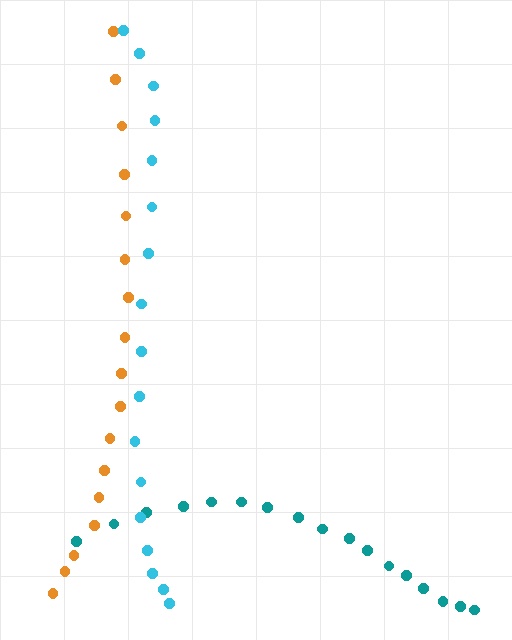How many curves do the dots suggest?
There are 3 distinct paths.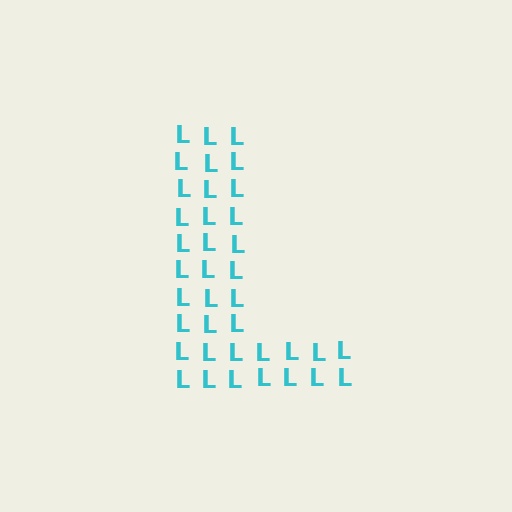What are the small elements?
The small elements are letter L's.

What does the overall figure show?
The overall figure shows the letter L.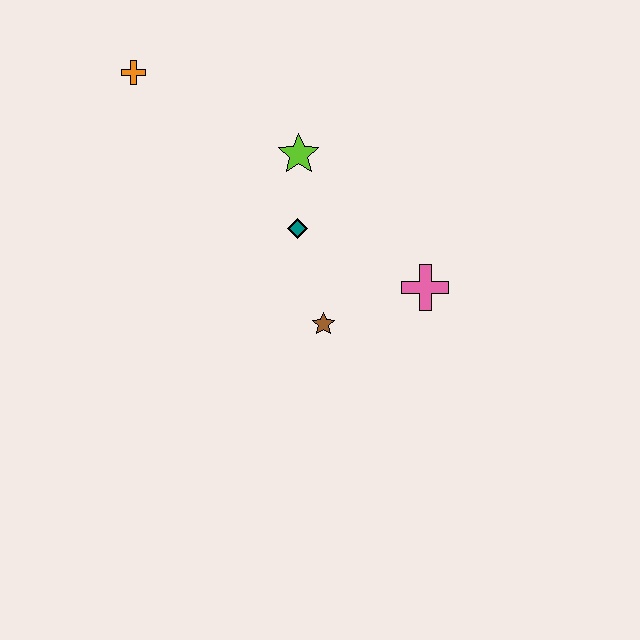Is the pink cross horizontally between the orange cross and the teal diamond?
No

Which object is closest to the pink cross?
The brown star is closest to the pink cross.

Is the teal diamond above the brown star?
Yes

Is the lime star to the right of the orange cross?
Yes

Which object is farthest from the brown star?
The orange cross is farthest from the brown star.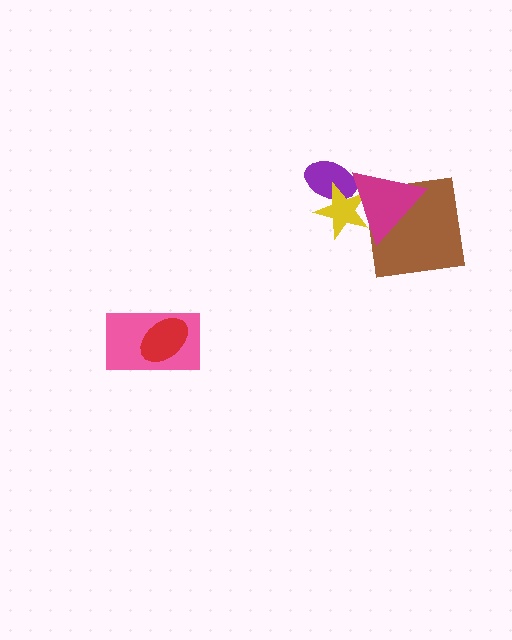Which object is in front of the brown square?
The magenta triangle is in front of the brown square.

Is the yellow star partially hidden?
Yes, it is partially covered by another shape.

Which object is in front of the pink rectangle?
The red ellipse is in front of the pink rectangle.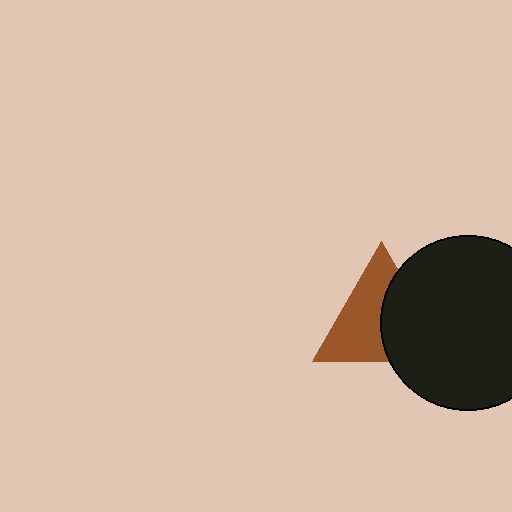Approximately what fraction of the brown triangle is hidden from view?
Roughly 44% of the brown triangle is hidden behind the black circle.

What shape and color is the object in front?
The object in front is a black circle.